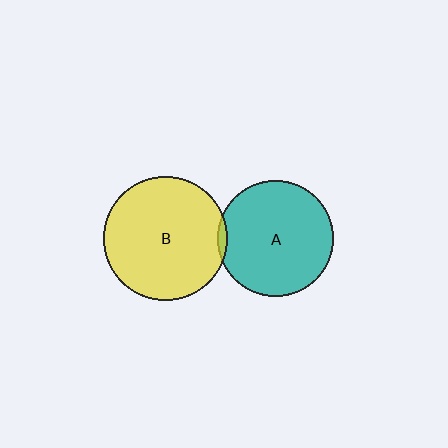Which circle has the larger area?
Circle B (yellow).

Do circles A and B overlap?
Yes.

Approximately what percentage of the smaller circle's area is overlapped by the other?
Approximately 5%.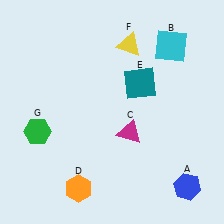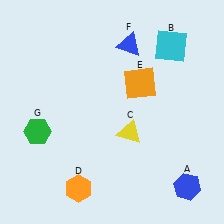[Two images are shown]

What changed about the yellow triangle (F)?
In Image 1, F is yellow. In Image 2, it changed to blue.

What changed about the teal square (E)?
In Image 1, E is teal. In Image 2, it changed to orange.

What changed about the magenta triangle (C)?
In Image 1, C is magenta. In Image 2, it changed to yellow.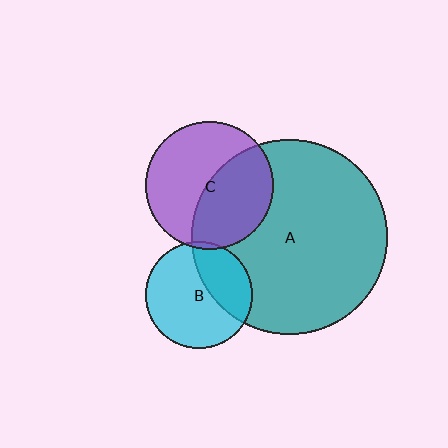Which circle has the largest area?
Circle A (teal).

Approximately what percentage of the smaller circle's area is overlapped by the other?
Approximately 35%.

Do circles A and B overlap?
Yes.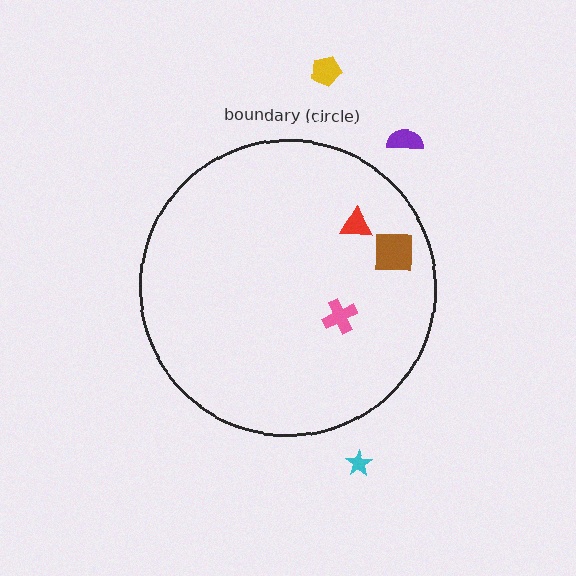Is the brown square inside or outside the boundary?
Inside.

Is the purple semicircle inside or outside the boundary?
Outside.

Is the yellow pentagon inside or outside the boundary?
Outside.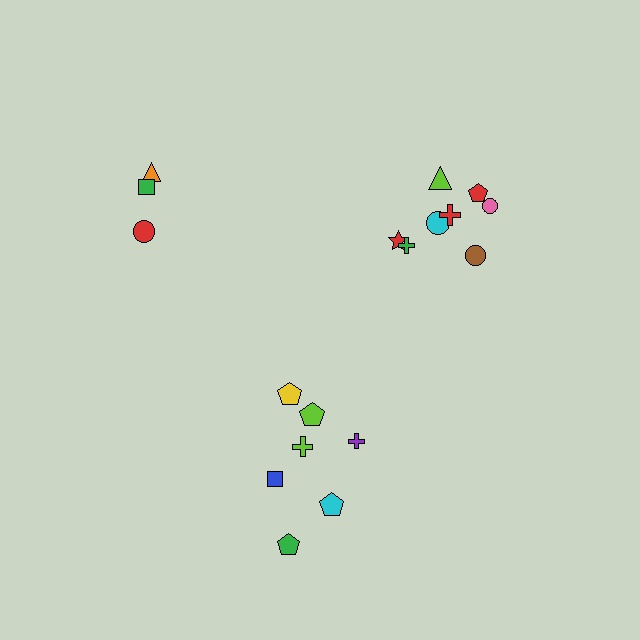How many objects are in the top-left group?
There are 3 objects.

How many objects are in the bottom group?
There are 7 objects.